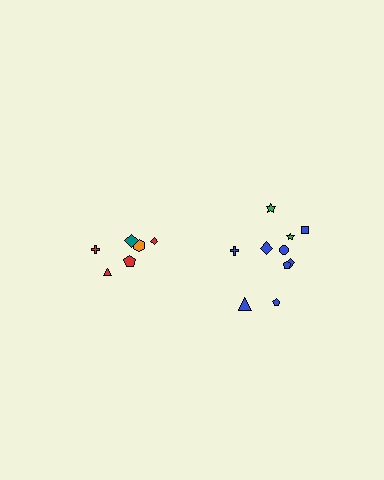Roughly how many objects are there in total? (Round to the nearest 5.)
Roughly 15 objects in total.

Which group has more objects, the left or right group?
The right group.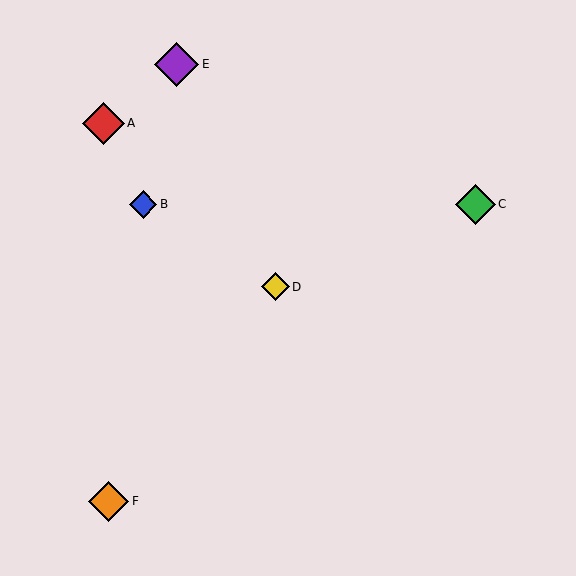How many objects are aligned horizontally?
2 objects (B, C) are aligned horizontally.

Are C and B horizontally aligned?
Yes, both are at y≈204.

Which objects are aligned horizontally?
Objects B, C are aligned horizontally.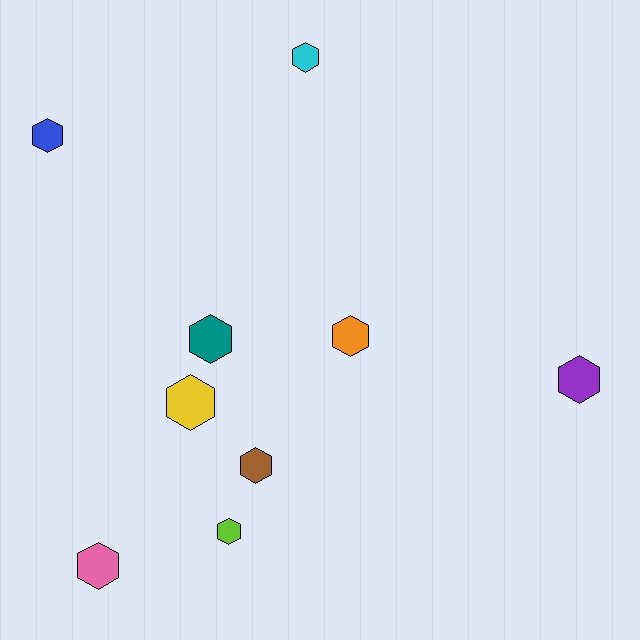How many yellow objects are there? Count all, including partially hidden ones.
There is 1 yellow object.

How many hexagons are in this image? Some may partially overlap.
There are 9 hexagons.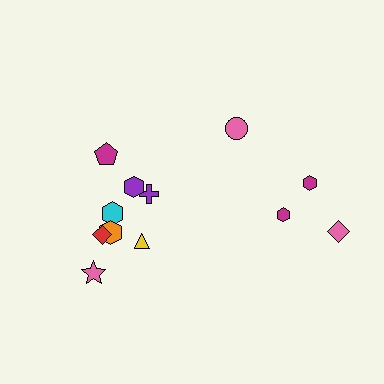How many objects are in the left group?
There are 8 objects.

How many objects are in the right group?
There are 4 objects.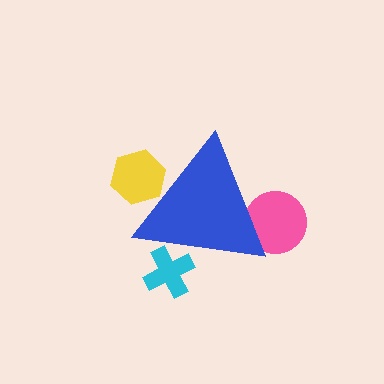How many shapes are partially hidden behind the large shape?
3 shapes are partially hidden.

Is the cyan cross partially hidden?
Yes, the cyan cross is partially hidden behind the blue triangle.